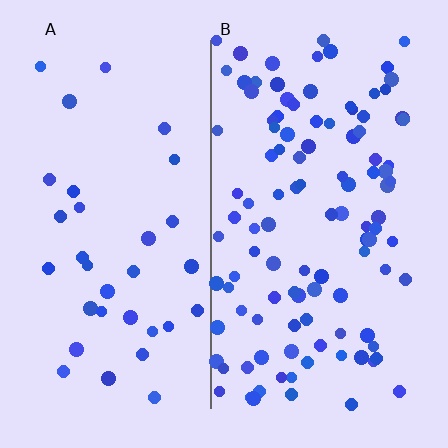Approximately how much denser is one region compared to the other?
Approximately 3.2× — region B over region A.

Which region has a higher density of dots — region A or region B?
B (the right).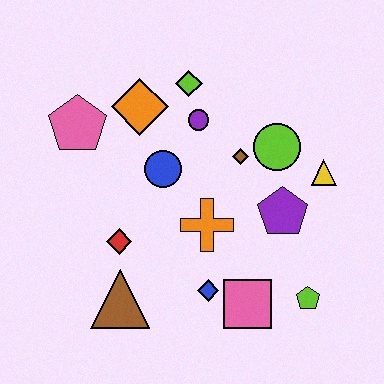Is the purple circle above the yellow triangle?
Yes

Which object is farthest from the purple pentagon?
The pink pentagon is farthest from the purple pentagon.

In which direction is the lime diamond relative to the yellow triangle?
The lime diamond is to the left of the yellow triangle.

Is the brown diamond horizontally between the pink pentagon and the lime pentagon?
Yes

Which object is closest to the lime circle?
The brown diamond is closest to the lime circle.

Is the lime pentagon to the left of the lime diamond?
No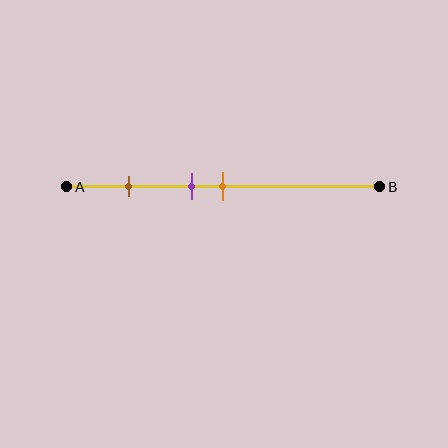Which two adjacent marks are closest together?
The purple and orange marks are the closest adjacent pair.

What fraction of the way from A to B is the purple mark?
The purple mark is approximately 40% (0.4) of the way from A to B.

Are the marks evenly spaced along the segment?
No, the marks are not evenly spaced.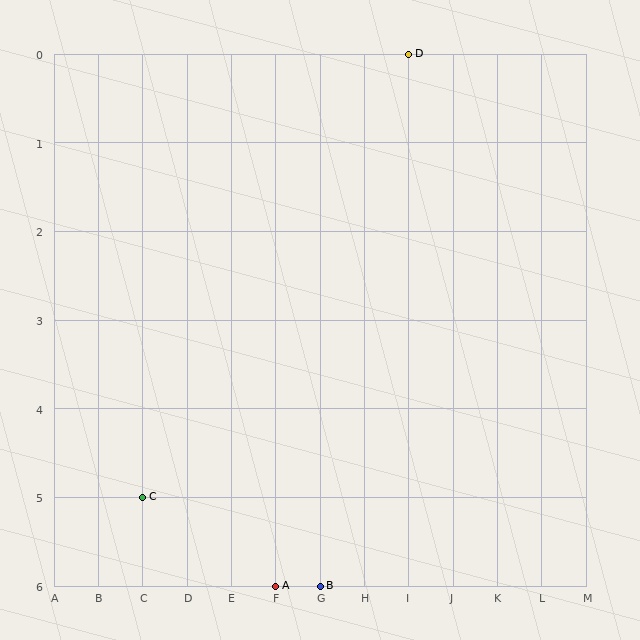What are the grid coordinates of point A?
Point A is at grid coordinates (F, 6).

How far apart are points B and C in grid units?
Points B and C are 4 columns and 1 row apart (about 4.1 grid units diagonally).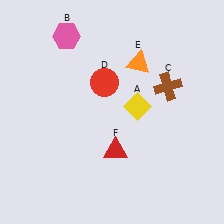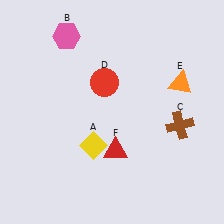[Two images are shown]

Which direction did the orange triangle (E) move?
The orange triangle (E) moved right.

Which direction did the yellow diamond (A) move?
The yellow diamond (A) moved left.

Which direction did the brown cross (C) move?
The brown cross (C) moved down.